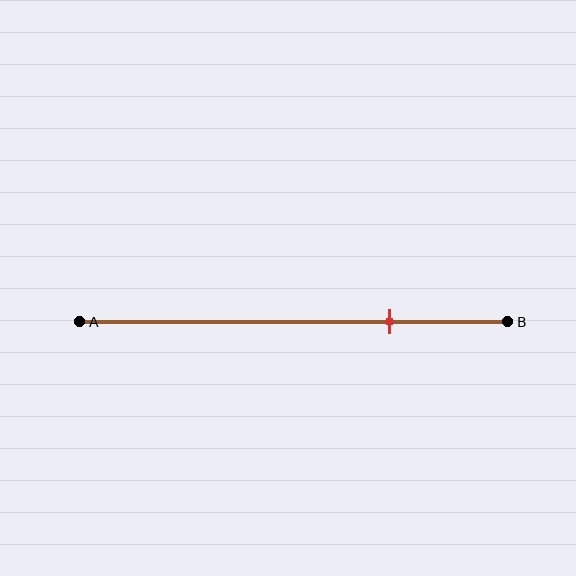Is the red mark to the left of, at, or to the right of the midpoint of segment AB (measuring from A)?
The red mark is to the right of the midpoint of segment AB.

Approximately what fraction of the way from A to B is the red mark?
The red mark is approximately 70% of the way from A to B.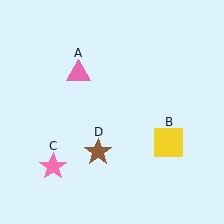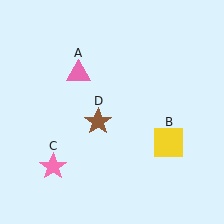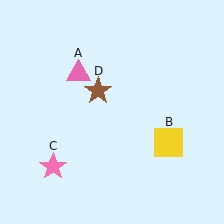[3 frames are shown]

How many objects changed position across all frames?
1 object changed position: brown star (object D).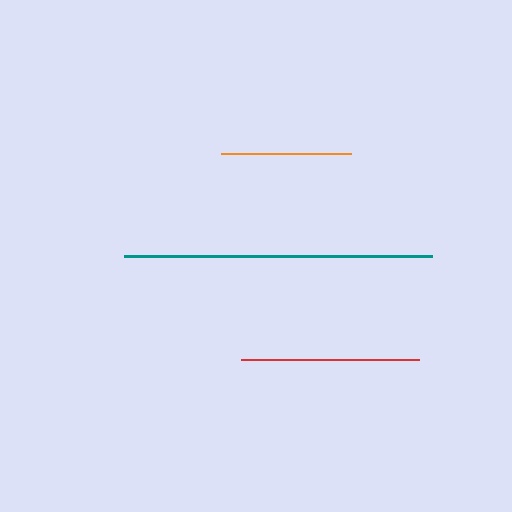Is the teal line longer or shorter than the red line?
The teal line is longer than the red line.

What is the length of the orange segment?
The orange segment is approximately 130 pixels long.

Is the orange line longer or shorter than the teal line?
The teal line is longer than the orange line.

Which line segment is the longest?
The teal line is the longest at approximately 308 pixels.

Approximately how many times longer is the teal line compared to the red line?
The teal line is approximately 1.7 times the length of the red line.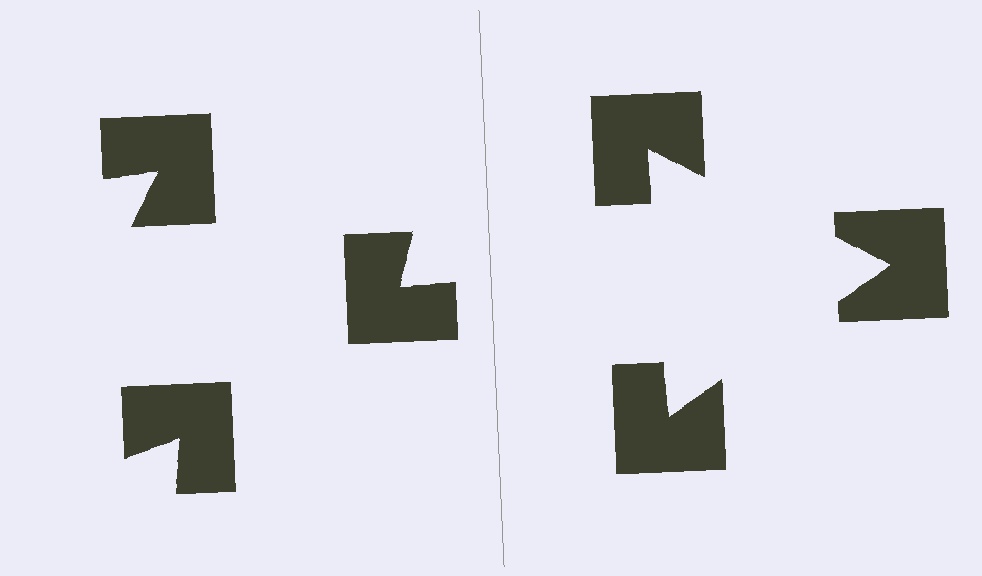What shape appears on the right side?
An illusory triangle.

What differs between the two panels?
The notched squares are positioned identically on both sides; only the wedge orientations differ. On the right they align to a triangle; on the left they are misaligned.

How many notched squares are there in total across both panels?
6 — 3 on each side.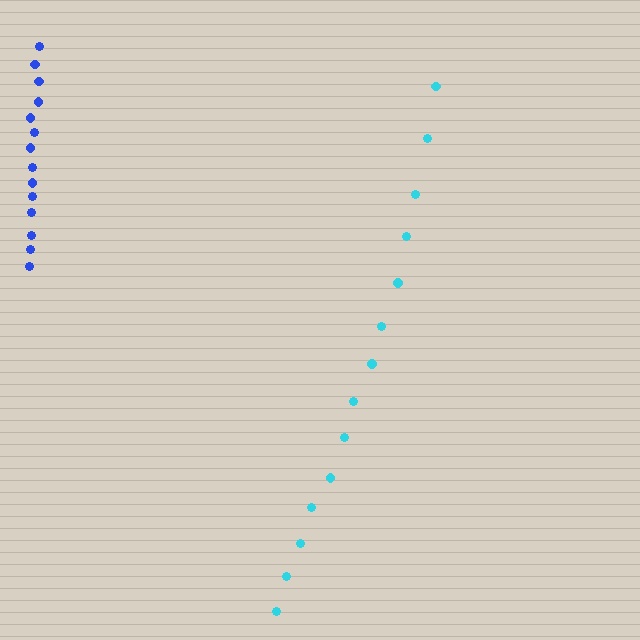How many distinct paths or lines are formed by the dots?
There are 2 distinct paths.